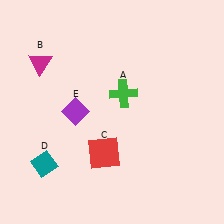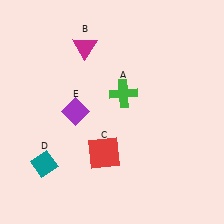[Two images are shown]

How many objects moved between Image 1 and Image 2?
1 object moved between the two images.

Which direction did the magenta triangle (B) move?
The magenta triangle (B) moved right.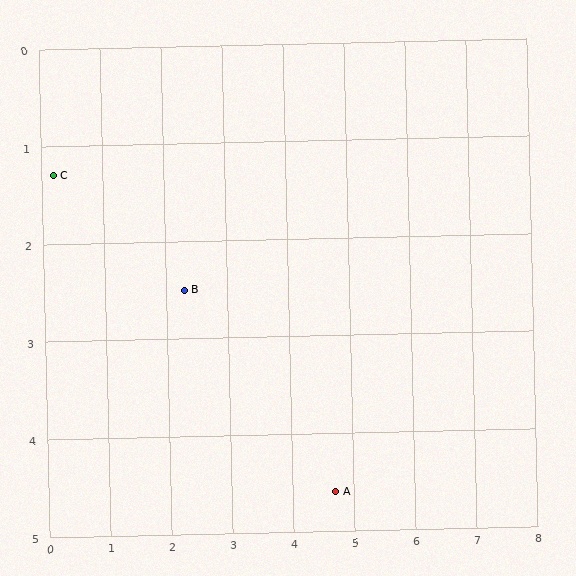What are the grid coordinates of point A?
Point A is at approximately (4.7, 4.6).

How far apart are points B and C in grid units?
Points B and C are about 2.4 grid units apart.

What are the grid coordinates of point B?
Point B is at approximately (2.3, 2.5).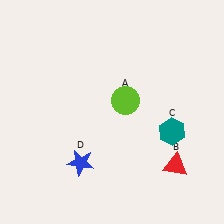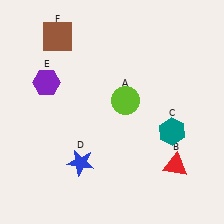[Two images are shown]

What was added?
A purple hexagon (E), a brown square (F) were added in Image 2.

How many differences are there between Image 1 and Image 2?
There are 2 differences between the two images.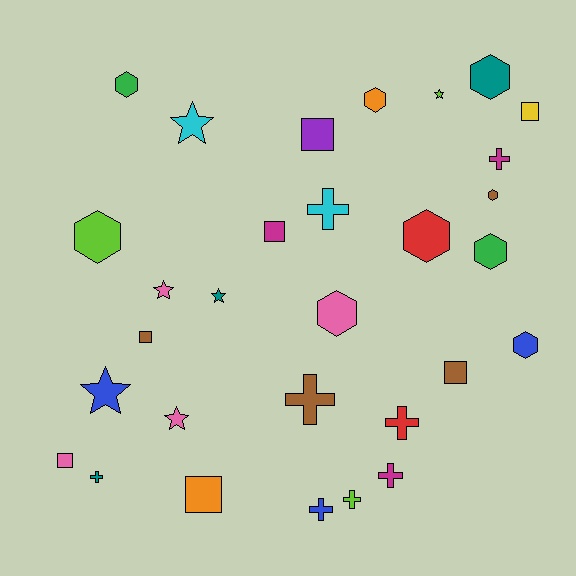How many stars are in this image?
There are 6 stars.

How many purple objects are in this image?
There is 1 purple object.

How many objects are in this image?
There are 30 objects.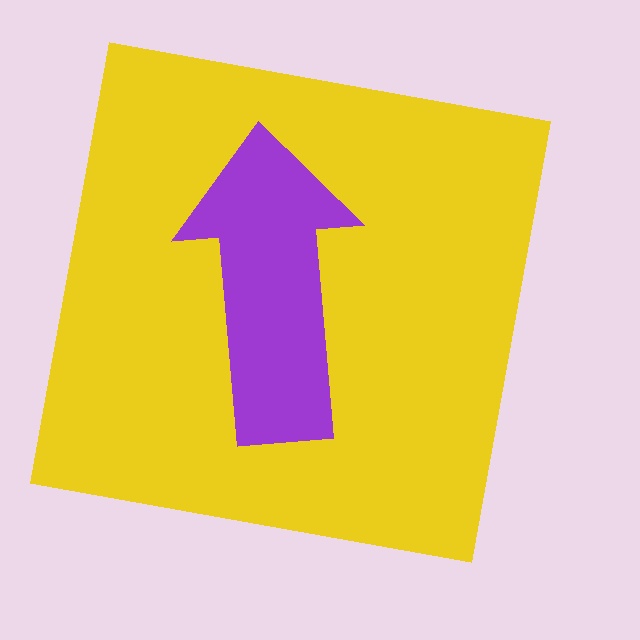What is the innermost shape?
The purple arrow.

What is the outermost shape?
The yellow square.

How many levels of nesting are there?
2.